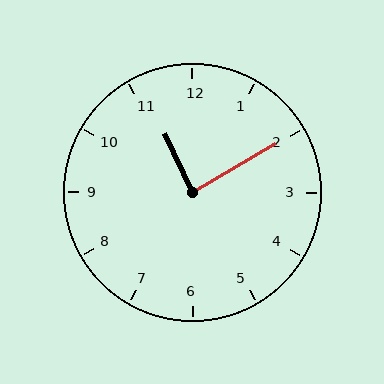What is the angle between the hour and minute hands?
Approximately 85 degrees.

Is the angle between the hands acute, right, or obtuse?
It is right.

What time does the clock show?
11:10.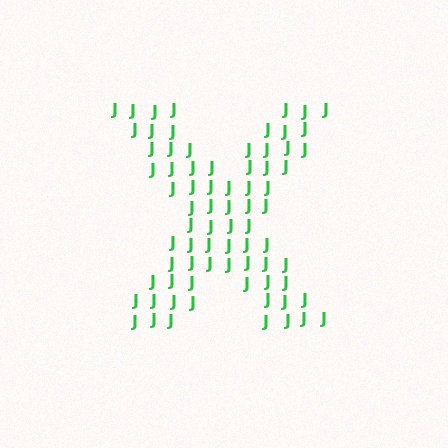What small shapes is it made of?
It is made of small letter J's.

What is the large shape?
The large shape is the letter X.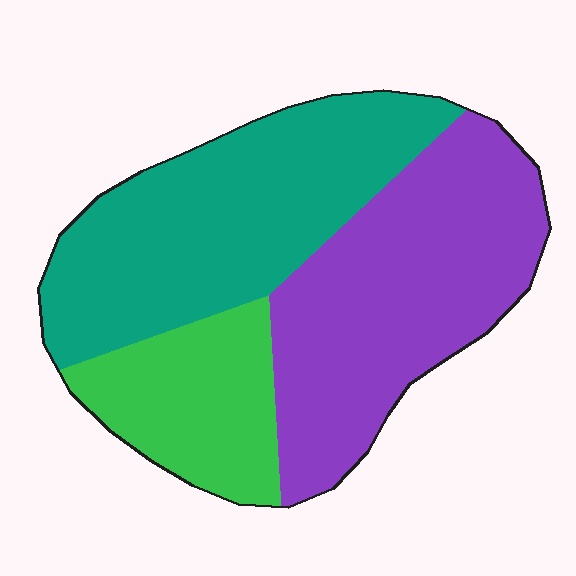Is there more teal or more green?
Teal.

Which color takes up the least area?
Green, at roughly 20%.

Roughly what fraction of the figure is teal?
Teal covers roughly 40% of the figure.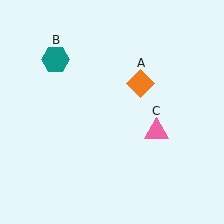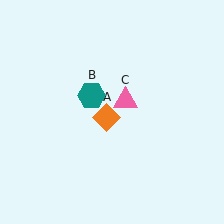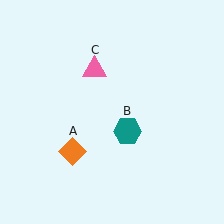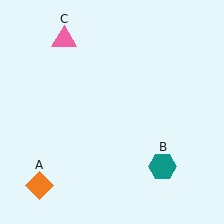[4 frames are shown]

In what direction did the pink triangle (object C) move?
The pink triangle (object C) moved up and to the left.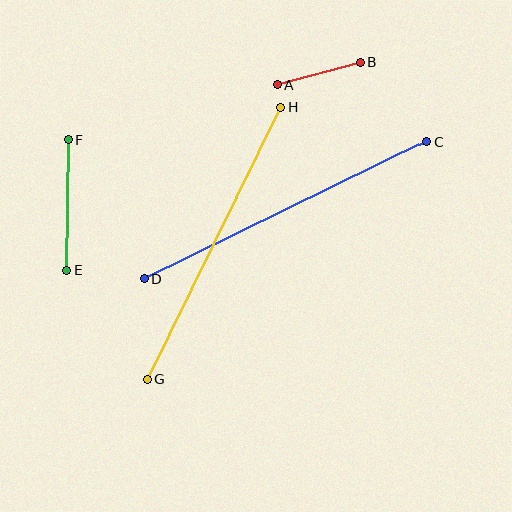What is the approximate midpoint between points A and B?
The midpoint is at approximately (318, 74) pixels.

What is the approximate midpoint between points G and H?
The midpoint is at approximately (214, 243) pixels.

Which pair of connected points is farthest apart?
Points C and D are farthest apart.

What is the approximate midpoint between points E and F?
The midpoint is at approximately (68, 205) pixels.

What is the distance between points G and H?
The distance is approximately 303 pixels.